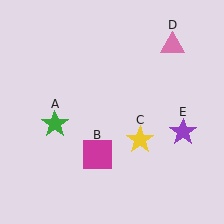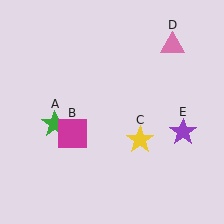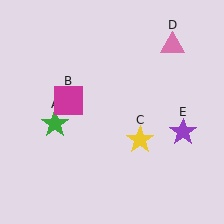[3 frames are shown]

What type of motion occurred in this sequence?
The magenta square (object B) rotated clockwise around the center of the scene.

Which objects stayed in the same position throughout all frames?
Green star (object A) and yellow star (object C) and pink triangle (object D) and purple star (object E) remained stationary.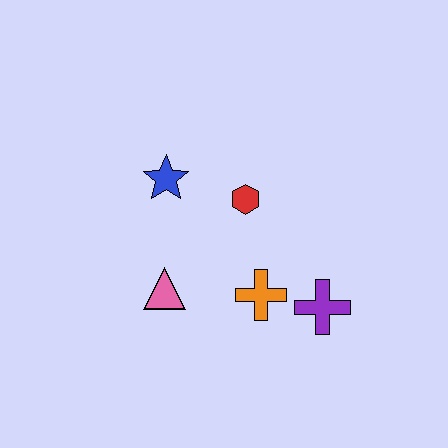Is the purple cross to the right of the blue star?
Yes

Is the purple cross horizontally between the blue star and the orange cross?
No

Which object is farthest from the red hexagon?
The purple cross is farthest from the red hexagon.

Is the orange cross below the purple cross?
No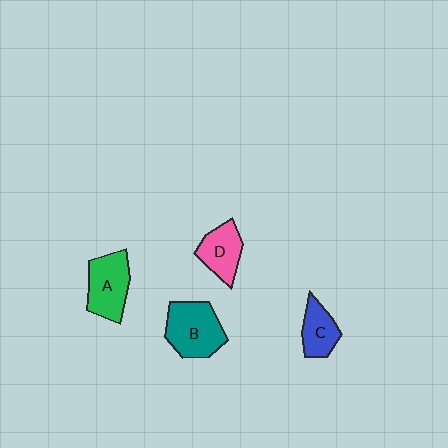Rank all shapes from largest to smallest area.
From largest to smallest: B (teal), A (green), D (pink), C (blue).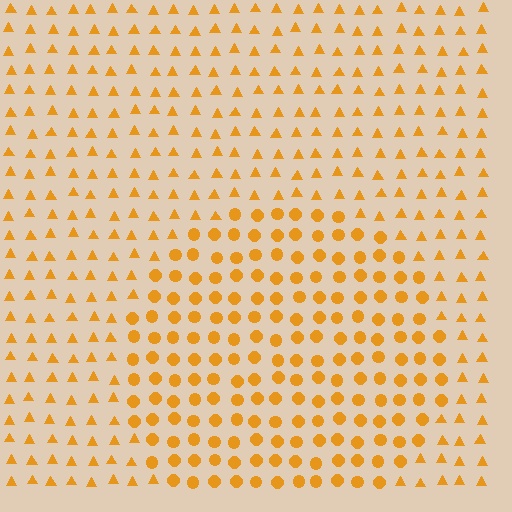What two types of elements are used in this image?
The image uses circles inside the circle region and triangles outside it.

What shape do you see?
I see a circle.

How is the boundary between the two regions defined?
The boundary is defined by a change in element shape: circles inside vs. triangles outside. All elements share the same color and spacing.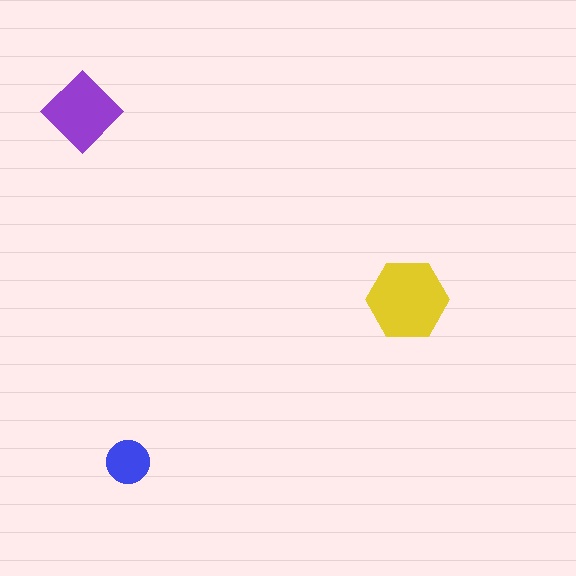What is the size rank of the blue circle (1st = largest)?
3rd.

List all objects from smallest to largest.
The blue circle, the purple diamond, the yellow hexagon.